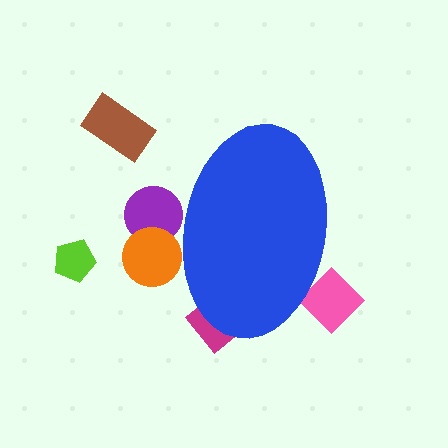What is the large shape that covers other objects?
A blue ellipse.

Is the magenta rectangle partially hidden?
Yes, the magenta rectangle is partially hidden behind the blue ellipse.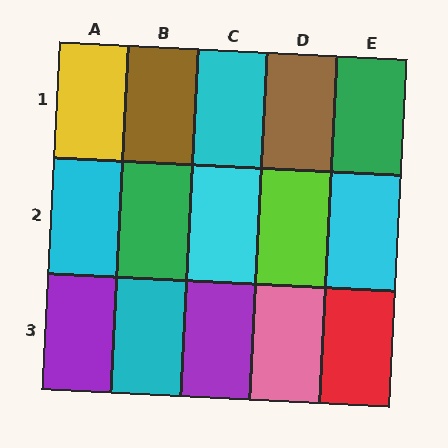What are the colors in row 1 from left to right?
Yellow, brown, cyan, brown, green.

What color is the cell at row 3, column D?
Pink.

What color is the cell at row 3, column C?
Purple.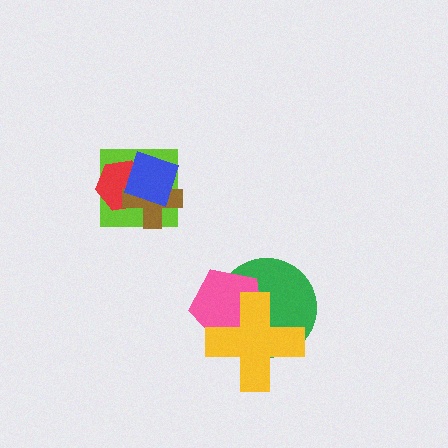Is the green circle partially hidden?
Yes, it is partially covered by another shape.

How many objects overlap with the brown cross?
3 objects overlap with the brown cross.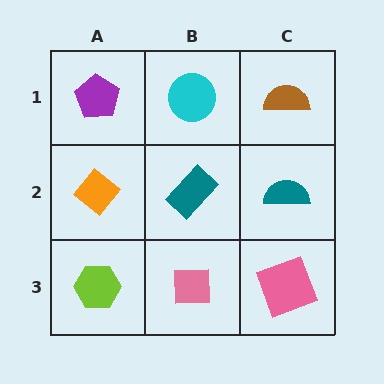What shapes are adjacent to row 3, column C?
A teal semicircle (row 2, column C), a pink square (row 3, column B).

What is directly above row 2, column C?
A brown semicircle.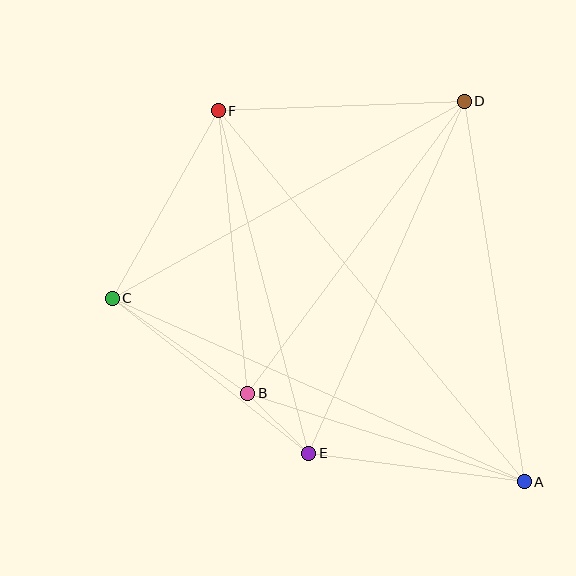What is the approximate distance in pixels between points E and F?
The distance between E and F is approximately 354 pixels.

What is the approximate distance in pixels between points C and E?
The distance between C and E is approximately 251 pixels.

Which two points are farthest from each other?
Points A and F are farthest from each other.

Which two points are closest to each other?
Points B and E are closest to each other.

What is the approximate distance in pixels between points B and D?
The distance between B and D is approximately 363 pixels.